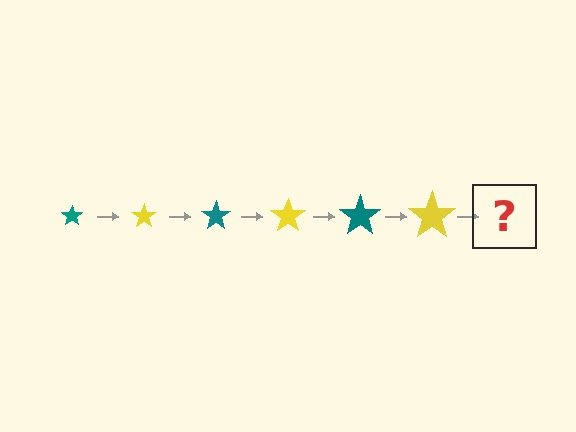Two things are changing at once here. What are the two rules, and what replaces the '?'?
The two rules are that the star grows larger each step and the color cycles through teal and yellow. The '?' should be a teal star, larger than the previous one.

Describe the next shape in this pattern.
It should be a teal star, larger than the previous one.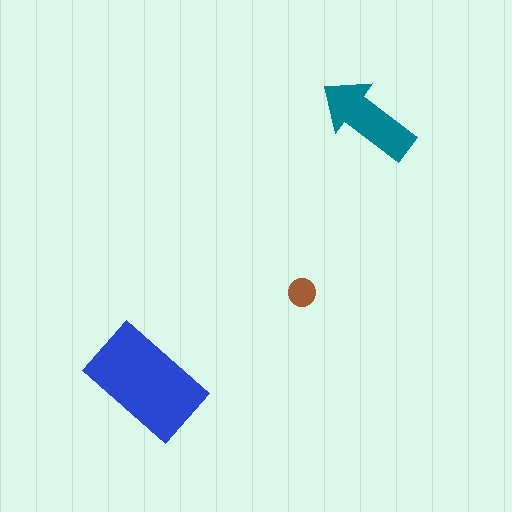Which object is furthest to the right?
The teal arrow is rightmost.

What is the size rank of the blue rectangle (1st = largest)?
1st.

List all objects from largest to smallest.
The blue rectangle, the teal arrow, the brown circle.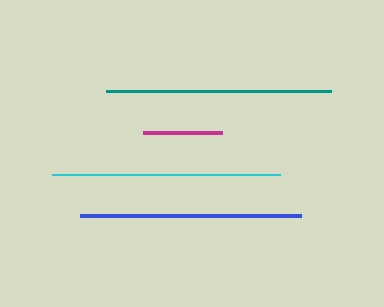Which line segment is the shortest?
The magenta line is the shortest at approximately 78 pixels.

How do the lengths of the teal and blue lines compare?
The teal and blue lines are approximately the same length.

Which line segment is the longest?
The cyan line is the longest at approximately 227 pixels.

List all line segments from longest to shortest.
From longest to shortest: cyan, teal, blue, magenta.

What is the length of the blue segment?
The blue segment is approximately 220 pixels long.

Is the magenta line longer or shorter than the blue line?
The blue line is longer than the magenta line.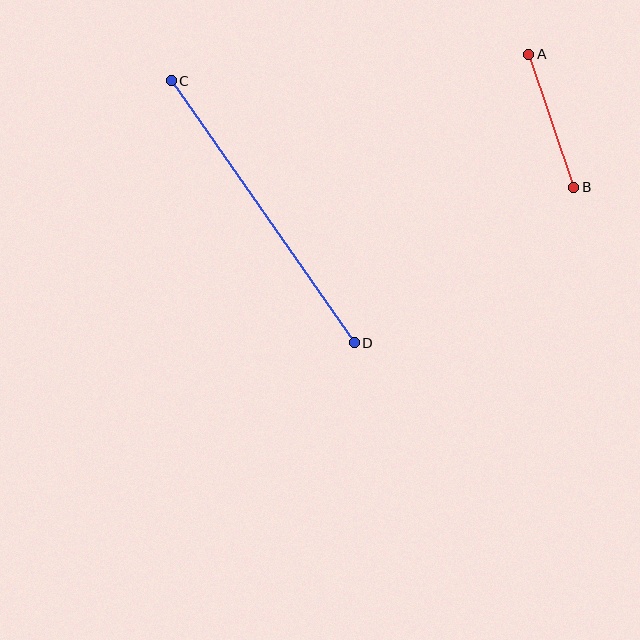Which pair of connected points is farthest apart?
Points C and D are farthest apart.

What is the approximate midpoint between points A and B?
The midpoint is at approximately (551, 121) pixels.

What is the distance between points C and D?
The distance is approximately 320 pixels.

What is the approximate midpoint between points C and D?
The midpoint is at approximately (263, 212) pixels.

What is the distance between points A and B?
The distance is approximately 141 pixels.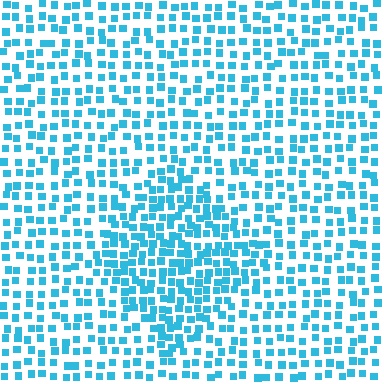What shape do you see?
I see a diamond.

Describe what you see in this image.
The image contains small cyan elements arranged at two different densities. A diamond-shaped region is visible where the elements are more densely packed than the surrounding area.